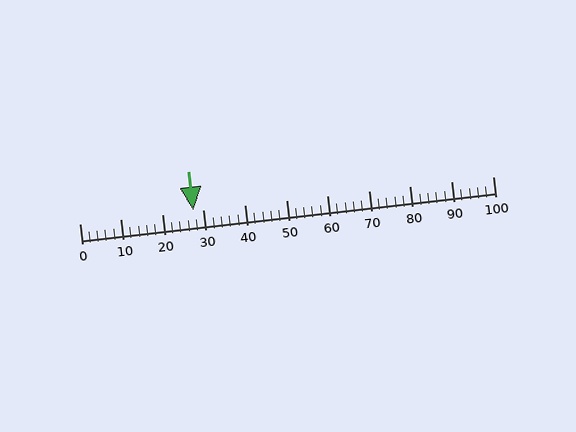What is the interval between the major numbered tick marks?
The major tick marks are spaced 10 units apart.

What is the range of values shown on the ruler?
The ruler shows values from 0 to 100.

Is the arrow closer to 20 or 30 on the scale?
The arrow is closer to 30.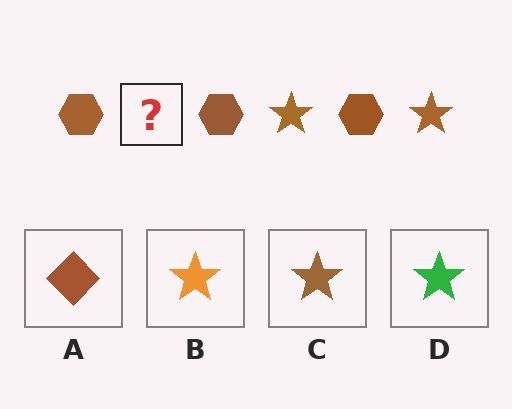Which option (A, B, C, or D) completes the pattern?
C.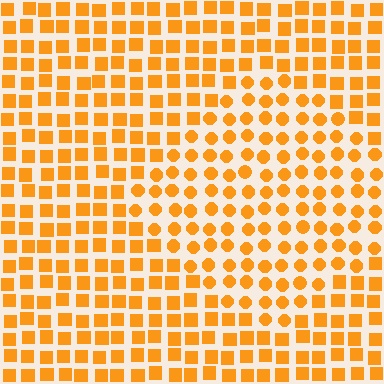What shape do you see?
I see a diamond.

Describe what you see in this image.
The image is filled with small orange elements arranged in a uniform grid. A diamond-shaped region contains circles, while the surrounding area contains squares. The boundary is defined purely by the change in element shape.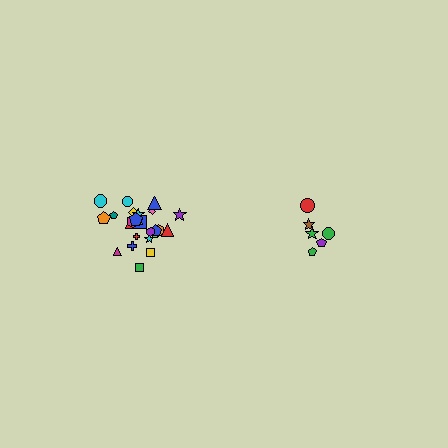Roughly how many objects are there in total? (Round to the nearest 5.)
Roughly 30 objects in total.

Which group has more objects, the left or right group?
The left group.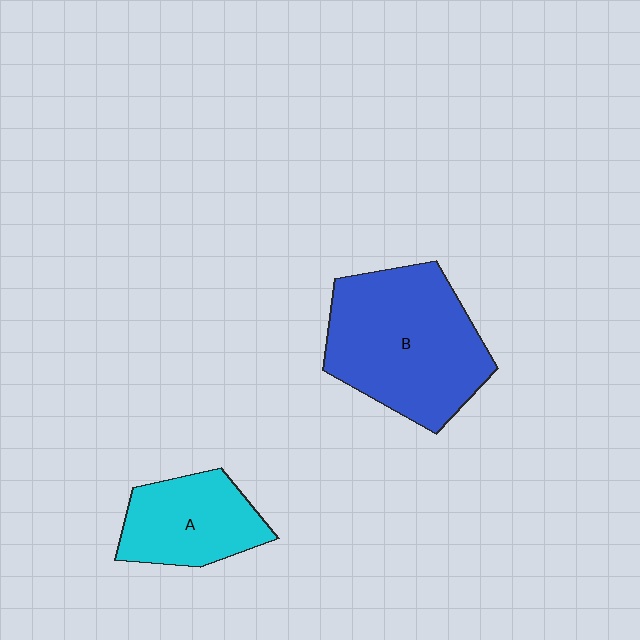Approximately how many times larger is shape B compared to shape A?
Approximately 1.8 times.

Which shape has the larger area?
Shape B (blue).